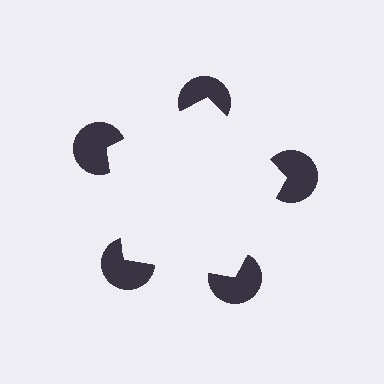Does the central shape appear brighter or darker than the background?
It typically appears slightly brighter than the background, even though no actual brightness change is drawn.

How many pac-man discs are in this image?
There are 5 — one at each vertex of the illusory pentagon.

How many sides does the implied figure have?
5 sides.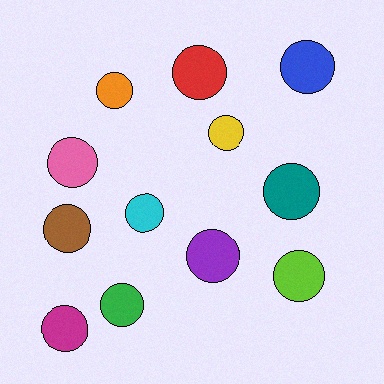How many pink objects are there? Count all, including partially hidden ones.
There is 1 pink object.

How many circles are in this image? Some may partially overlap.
There are 12 circles.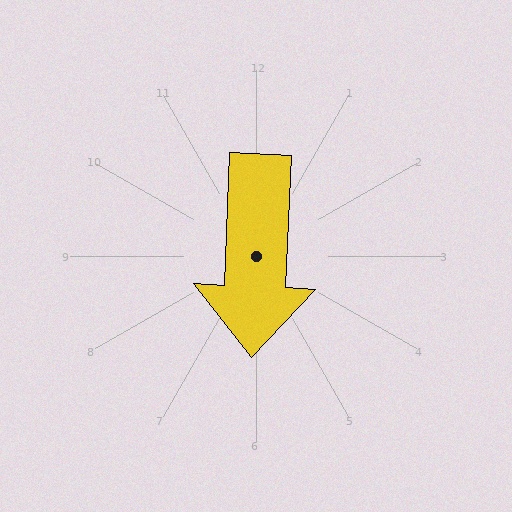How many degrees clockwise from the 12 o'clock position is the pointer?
Approximately 183 degrees.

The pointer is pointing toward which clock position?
Roughly 6 o'clock.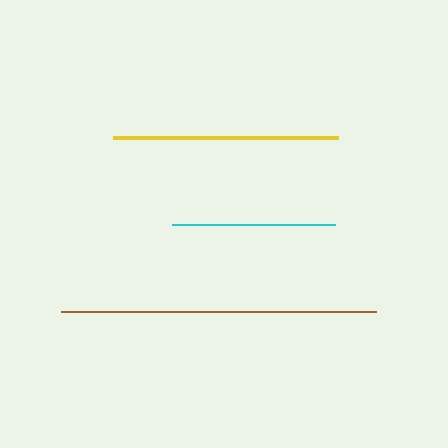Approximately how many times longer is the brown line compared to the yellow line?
The brown line is approximately 1.4 times the length of the yellow line.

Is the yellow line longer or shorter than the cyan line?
The yellow line is longer than the cyan line.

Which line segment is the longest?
The brown line is the longest at approximately 314 pixels.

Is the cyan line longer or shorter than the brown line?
The brown line is longer than the cyan line.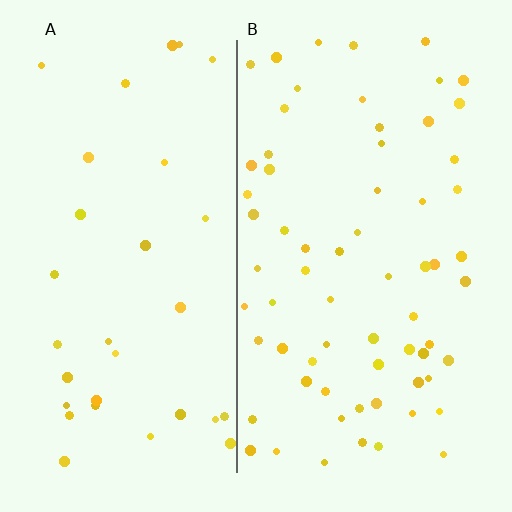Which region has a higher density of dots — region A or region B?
B (the right).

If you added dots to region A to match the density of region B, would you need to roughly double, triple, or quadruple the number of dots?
Approximately double.